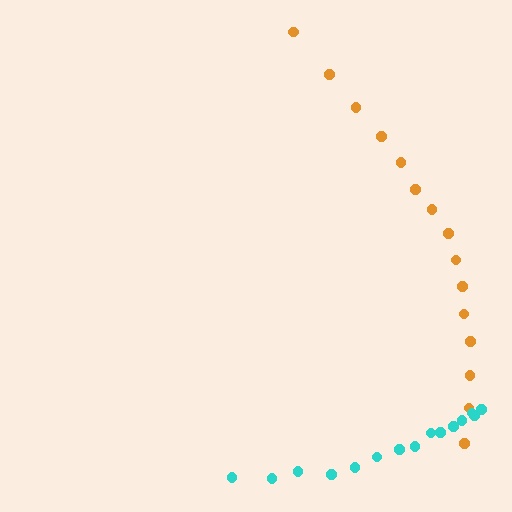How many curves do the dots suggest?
There are 2 distinct paths.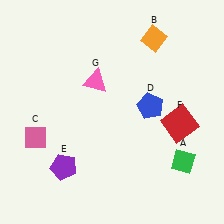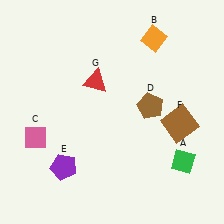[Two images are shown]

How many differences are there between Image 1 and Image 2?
There are 3 differences between the two images.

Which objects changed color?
D changed from blue to brown. F changed from red to brown. G changed from pink to red.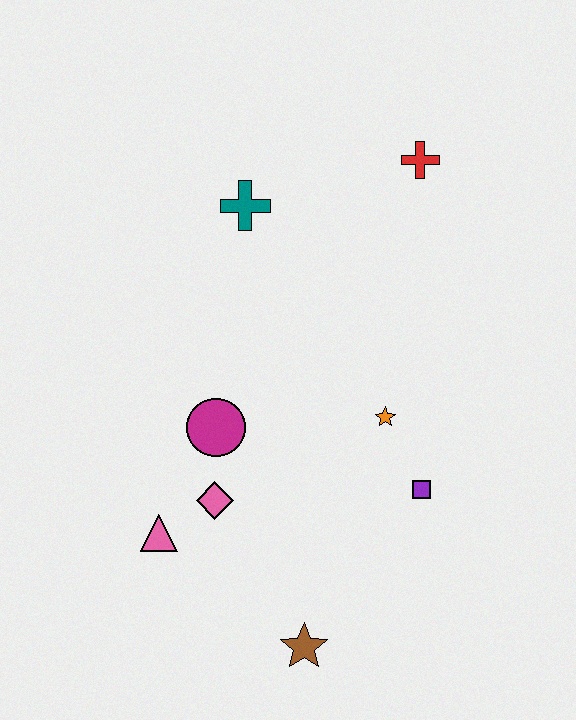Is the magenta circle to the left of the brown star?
Yes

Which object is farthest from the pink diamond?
The red cross is farthest from the pink diamond.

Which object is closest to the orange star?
The purple square is closest to the orange star.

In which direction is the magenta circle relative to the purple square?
The magenta circle is to the left of the purple square.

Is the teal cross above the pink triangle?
Yes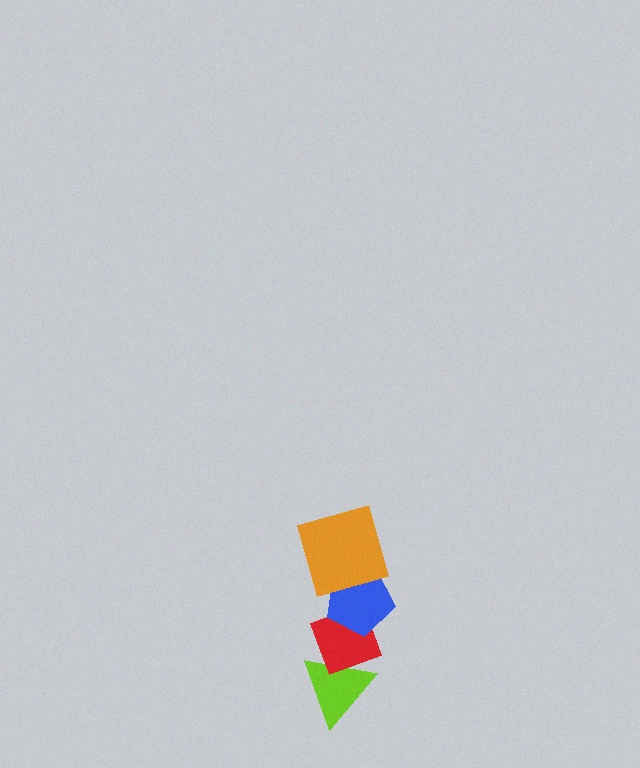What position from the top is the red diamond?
The red diamond is 3rd from the top.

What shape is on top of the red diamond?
The blue pentagon is on top of the red diamond.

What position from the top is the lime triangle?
The lime triangle is 4th from the top.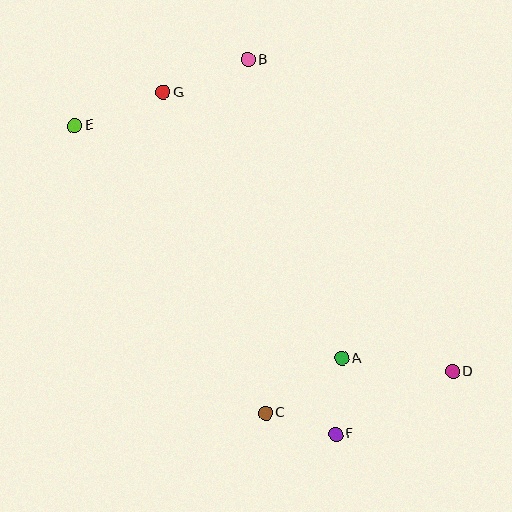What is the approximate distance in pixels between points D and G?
The distance between D and G is approximately 402 pixels.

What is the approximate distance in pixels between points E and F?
The distance between E and F is approximately 404 pixels.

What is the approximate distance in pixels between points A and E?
The distance between A and E is approximately 354 pixels.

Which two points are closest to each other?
Points C and F are closest to each other.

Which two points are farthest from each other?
Points D and E are farthest from each other.